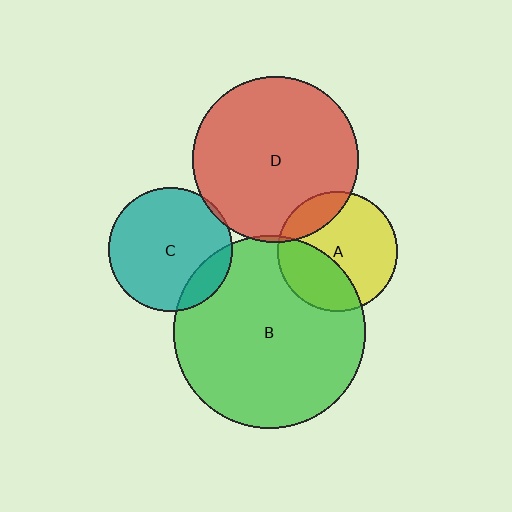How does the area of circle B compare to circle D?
Approximately 1.3 times.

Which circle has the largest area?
Circle B (green).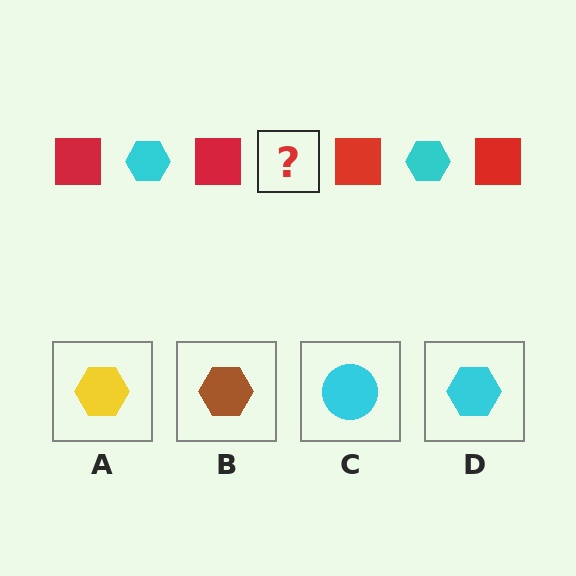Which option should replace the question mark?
Option D.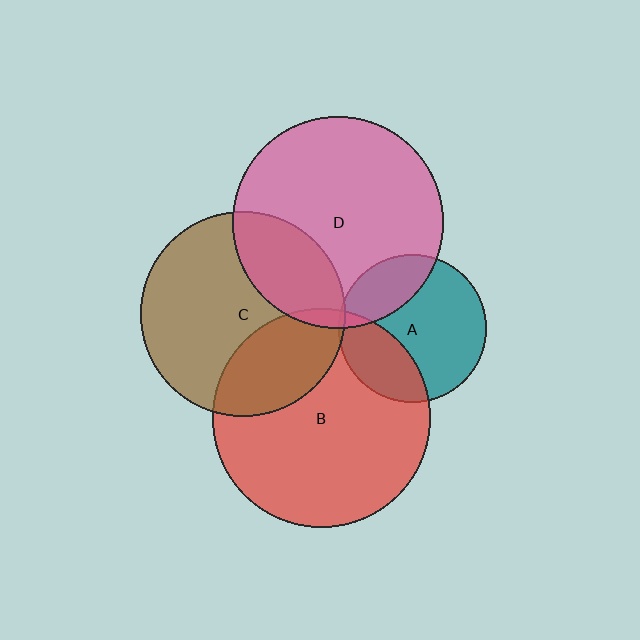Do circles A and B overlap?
Yes.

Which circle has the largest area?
Circle B (red).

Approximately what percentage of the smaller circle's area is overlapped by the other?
Approximately 30%.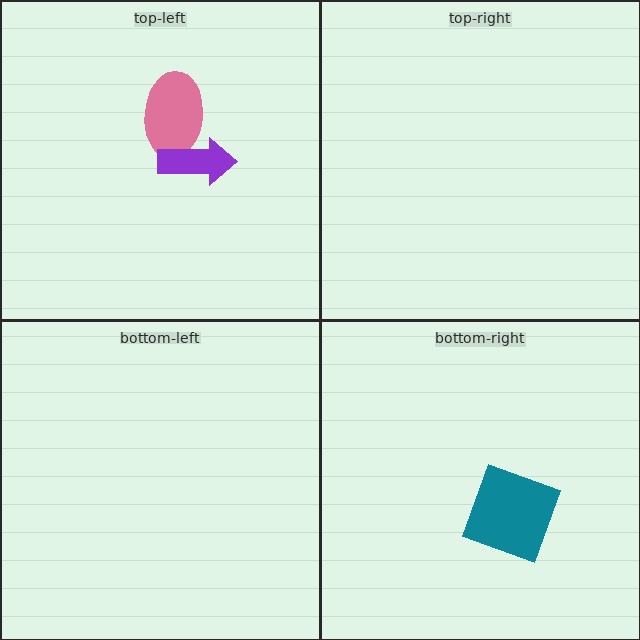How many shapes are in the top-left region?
2.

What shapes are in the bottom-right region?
The teal diamond.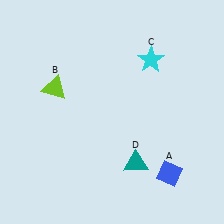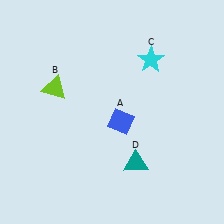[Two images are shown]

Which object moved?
The blue diamond (A) moved up.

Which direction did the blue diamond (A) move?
The blue diamond (A) moved up.